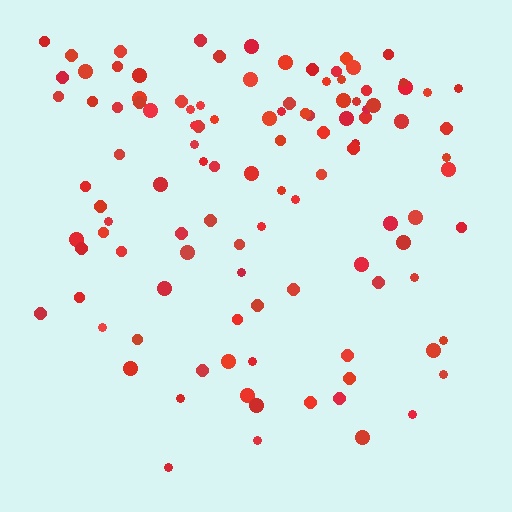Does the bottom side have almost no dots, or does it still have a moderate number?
Still a moderate number, just noticeably fewer than the top.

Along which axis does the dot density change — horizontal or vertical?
Vertical.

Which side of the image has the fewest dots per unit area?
The bottom.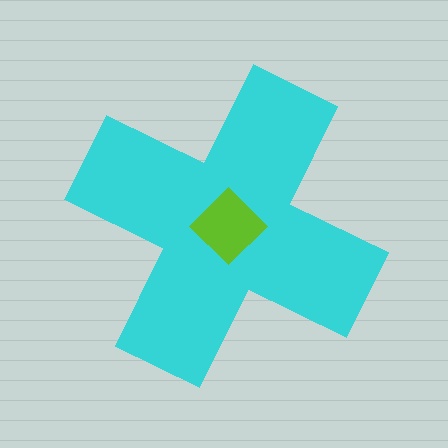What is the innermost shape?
The lime diamond.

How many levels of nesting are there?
2.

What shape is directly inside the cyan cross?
The lime diamond.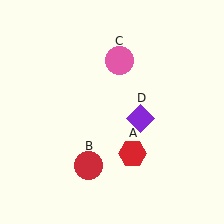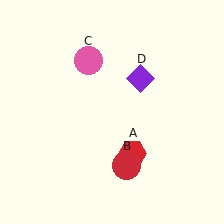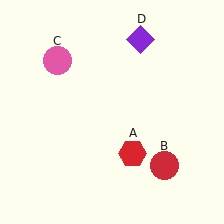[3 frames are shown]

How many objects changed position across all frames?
3 objects changed position: red circle (object B), pink circle (object C), purple diamond (object D).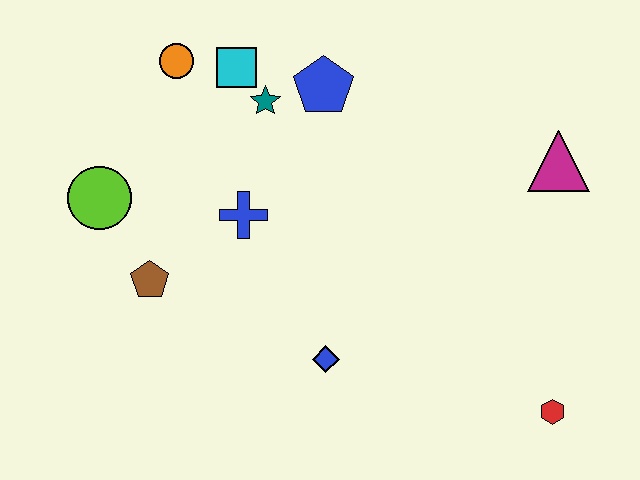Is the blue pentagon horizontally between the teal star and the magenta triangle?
Yes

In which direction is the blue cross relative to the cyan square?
The blue cross is below the cyan square.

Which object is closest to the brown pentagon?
The lime circle is closest to the brown pentagon.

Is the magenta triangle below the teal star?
Yes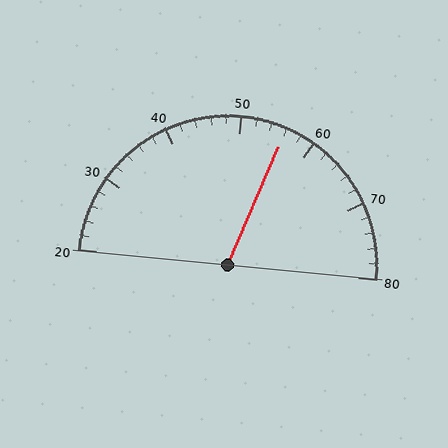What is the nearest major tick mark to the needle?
The nearest major tick mark is 60.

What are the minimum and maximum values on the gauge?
The gauge ranges from 20 to 80.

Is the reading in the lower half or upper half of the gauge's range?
The reading is in the upper half of the range (20 to 80).